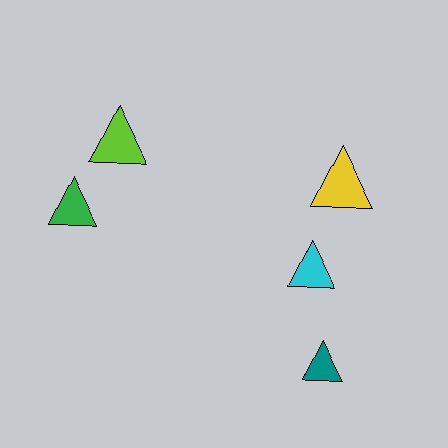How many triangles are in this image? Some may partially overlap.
There are 5 triangles.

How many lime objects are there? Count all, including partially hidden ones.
There is 1 lime object.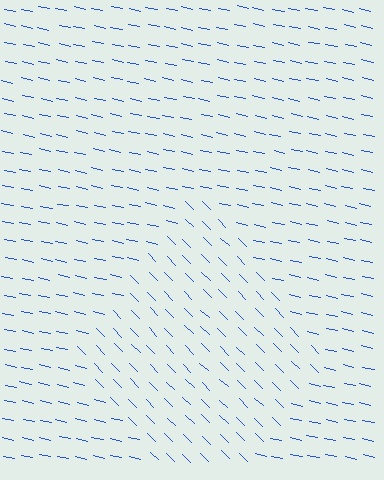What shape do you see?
I see a diamond.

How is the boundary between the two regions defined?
The boundary is defined purely by a change in line orientation (approximately 32 degrees difference). All lines are the same color and thickness.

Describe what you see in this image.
The image is filled with small blue line segments. A diamond region in the image has lines oriented differently from the surrounding lines, creating a visible texture boundary.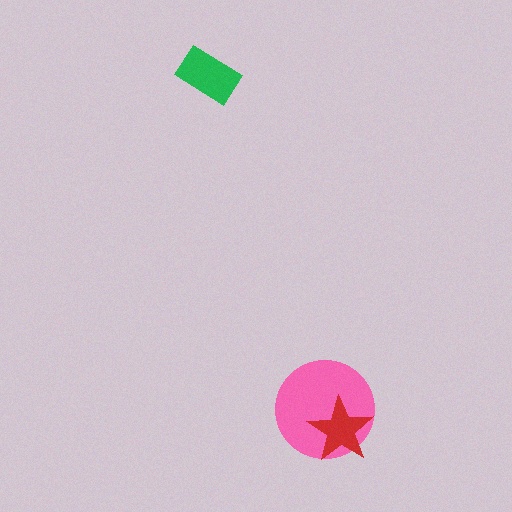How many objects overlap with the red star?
1 object overlaps with the red star.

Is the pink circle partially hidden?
Yes, it is partially covered by another shape.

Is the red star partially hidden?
No, no other shape covers it.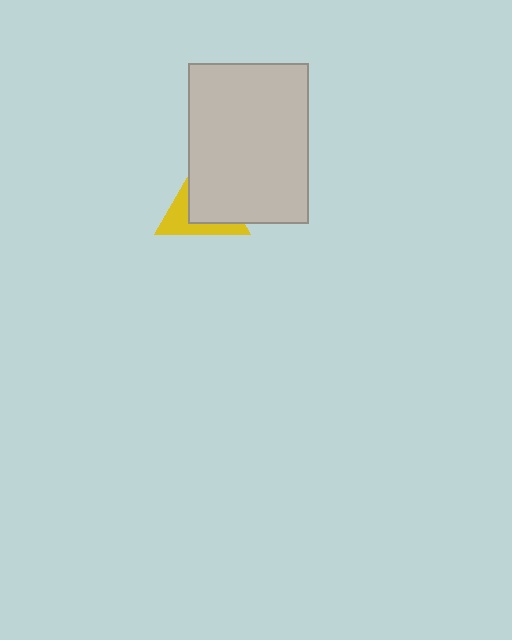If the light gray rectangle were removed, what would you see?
You would see the complete yellow triangle.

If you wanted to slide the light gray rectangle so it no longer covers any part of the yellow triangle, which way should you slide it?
Slide it toward the upper-right — that is the most direct way to separate the two shapes.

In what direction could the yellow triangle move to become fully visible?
The yellow triangle could move toward the lower-left. That would shift it out from behind the light gray rectangle entirely.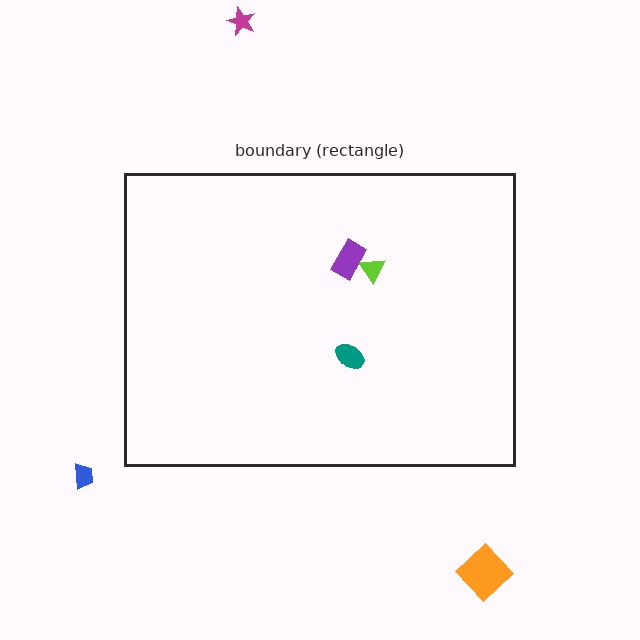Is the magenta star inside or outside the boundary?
Outside.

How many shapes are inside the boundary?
3 inside, 3 outside.